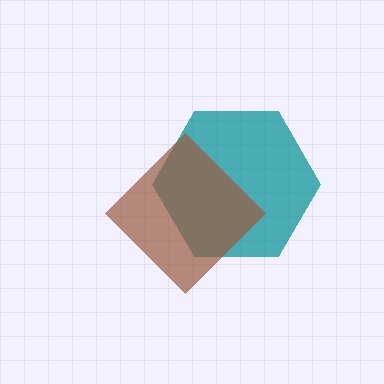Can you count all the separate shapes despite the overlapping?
Yes, there are 2 separate shapes.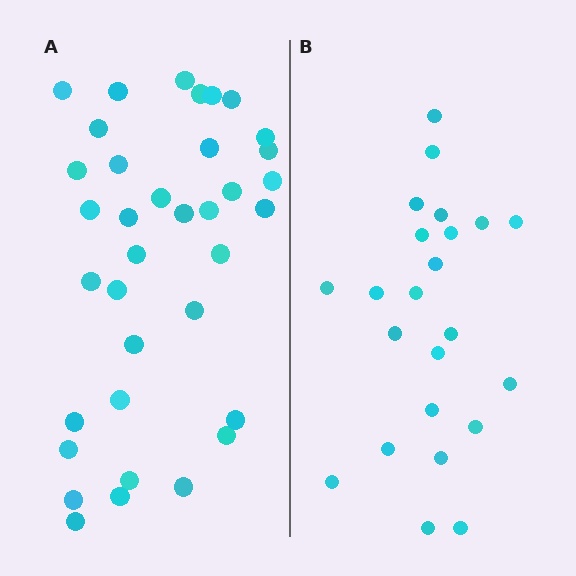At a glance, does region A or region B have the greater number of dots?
Region A (the left region) has more dots.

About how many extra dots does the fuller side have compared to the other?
Region A has approximately 15 more dots than region B.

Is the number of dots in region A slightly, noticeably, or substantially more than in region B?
Region A has substantially more. The ratio is roughly 1.6 to 1.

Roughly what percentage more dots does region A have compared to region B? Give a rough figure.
About 55% more.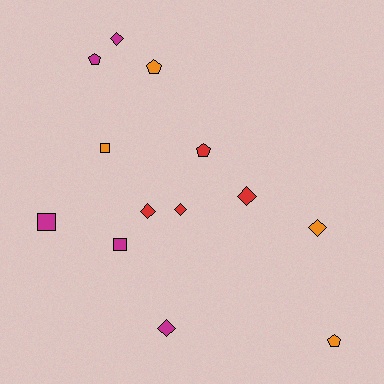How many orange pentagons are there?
There are 2 orange pentagons.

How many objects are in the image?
There are 13 objects.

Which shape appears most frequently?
Diamond, with 6 objects.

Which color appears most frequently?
Magenta, with 5 objects.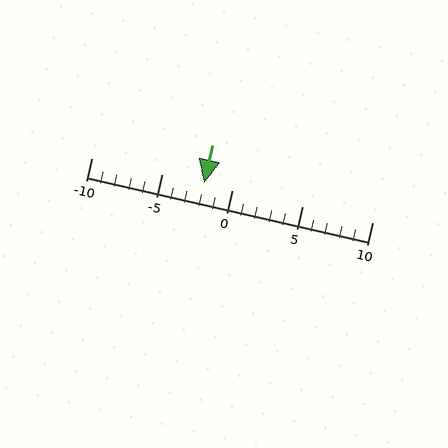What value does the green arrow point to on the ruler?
The green arrow points to approximately -2.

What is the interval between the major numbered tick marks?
The major tick marks are spaced 5 units apart.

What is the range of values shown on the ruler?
The ruler shows values from -10 to 10.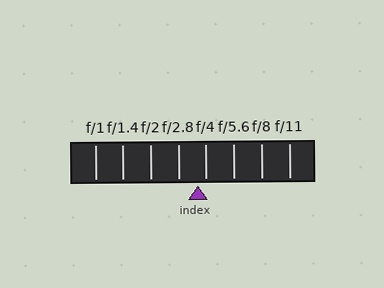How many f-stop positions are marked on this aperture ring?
There are 8 f-stop positions marked.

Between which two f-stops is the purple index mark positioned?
The index mark is between f/2.8 and f/4.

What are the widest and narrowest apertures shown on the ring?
The widest aperture shown is f/1 and the narrowest is f/11.